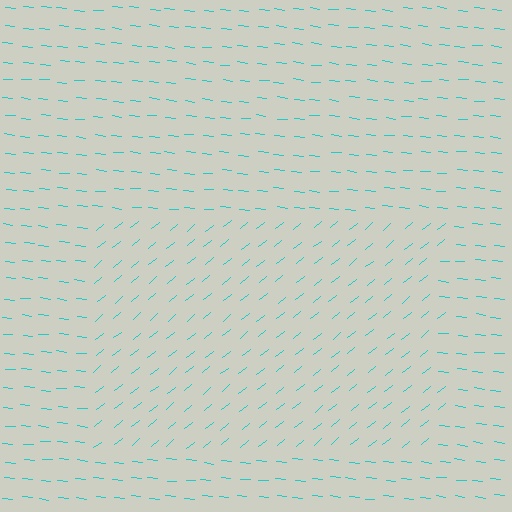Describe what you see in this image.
The image is filled with small cyan line segments. A rectangle region in the image has lines oriented differently from the surrounding lines, creating a visible texture boundary.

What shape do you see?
I see a rectangle.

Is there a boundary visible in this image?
Yes, there is a texture boundary formed by a change in line orientation.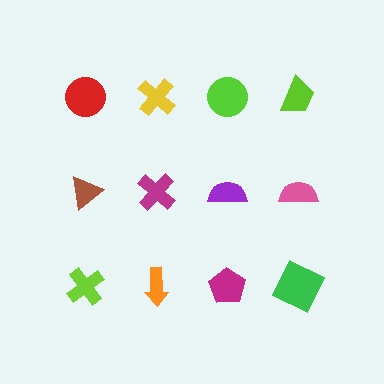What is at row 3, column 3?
A magenta pentagon.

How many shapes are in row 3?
4 shapes.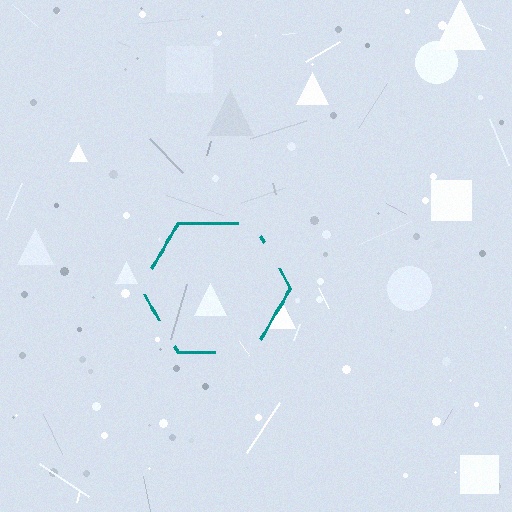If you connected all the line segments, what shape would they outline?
They would outline a hexagon.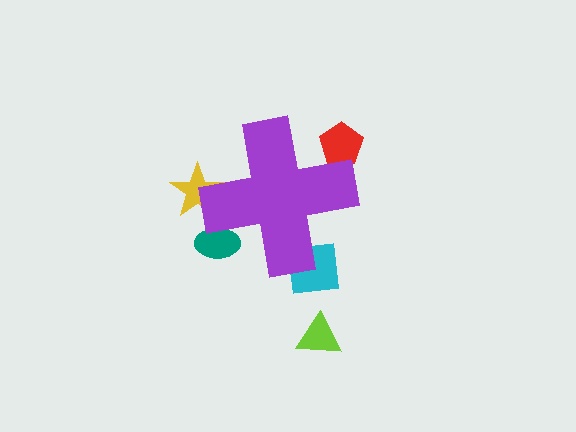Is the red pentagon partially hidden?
Yes, the red pentagon is partially hidden behind the purple cross.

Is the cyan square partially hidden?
Yes, the cyan square is partially hidden behind the purple cross.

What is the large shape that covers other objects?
A purple cross.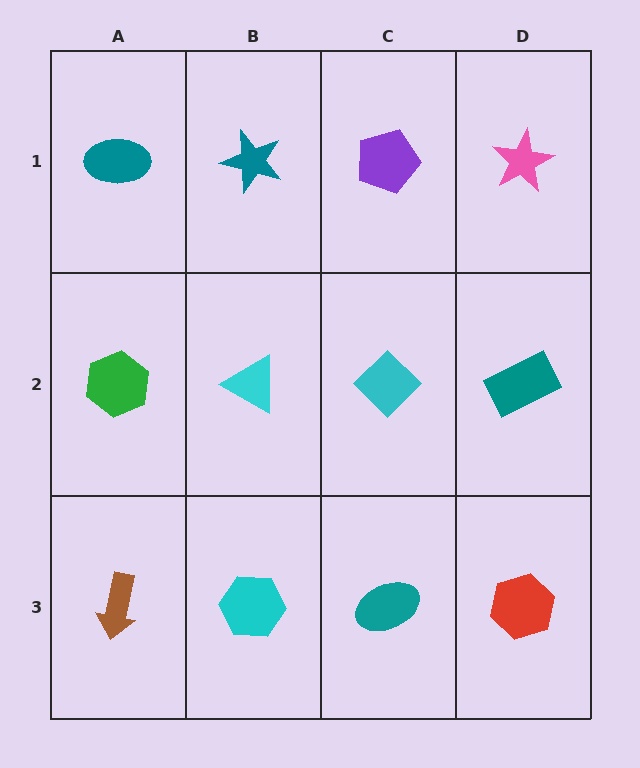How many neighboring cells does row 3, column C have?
3.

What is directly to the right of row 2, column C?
A teal rectangle.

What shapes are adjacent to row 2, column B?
A teal star (row 1, column B), a cyan hexagon (row 3, column B), a green hexagon (row 2, column A), a cyan diamond (row 2, column C).